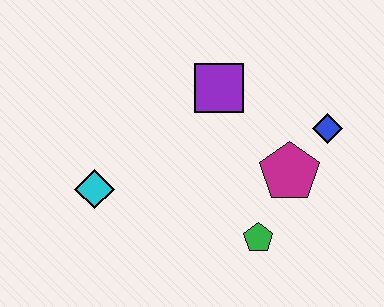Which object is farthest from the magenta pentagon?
The cyan diamond is farthest from the magenta pentagon.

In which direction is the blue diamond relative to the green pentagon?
The blue diamond is above the green pentagon.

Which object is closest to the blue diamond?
The magenta pentagon is closest to the blue diamond.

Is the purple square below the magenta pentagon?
No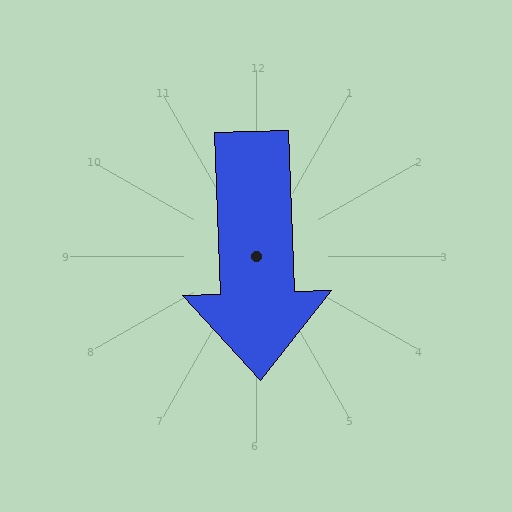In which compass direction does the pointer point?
South.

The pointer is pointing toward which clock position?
Roughly 6 o'clock.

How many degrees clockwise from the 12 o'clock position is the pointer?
Approximately 178 degrees.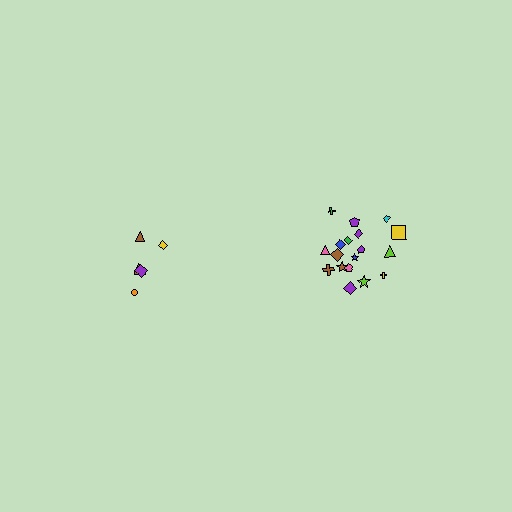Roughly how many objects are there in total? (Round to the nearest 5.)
Roughly 25 objects in total.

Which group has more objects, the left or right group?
The right group.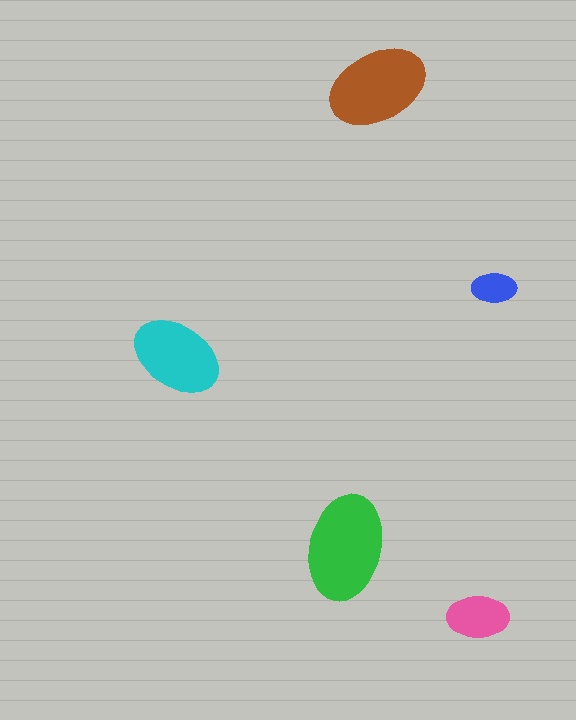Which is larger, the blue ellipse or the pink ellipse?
The pink one.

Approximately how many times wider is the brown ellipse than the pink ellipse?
About 1.5 times wider.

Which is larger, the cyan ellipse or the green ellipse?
The green one.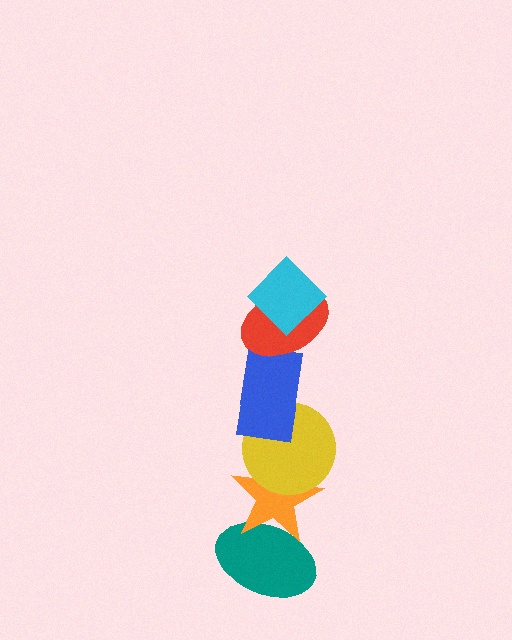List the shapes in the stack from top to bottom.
From top to bottom: the cyan diamond, the red ellipse, the blue rectangle, the yellow circle, the orange star, the teal ellipse.